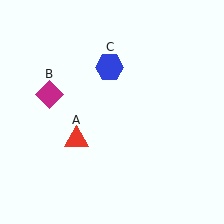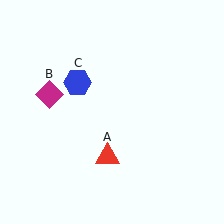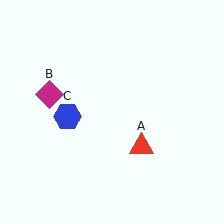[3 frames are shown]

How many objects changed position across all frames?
2 objects changed position: red triangle (object A), blue hexagon (object C).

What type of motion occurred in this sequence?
The red triangle (object A), blue hexagon (object C) rotated counterclockwise around the center of the scene.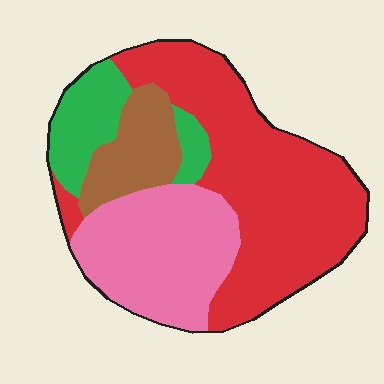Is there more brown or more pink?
Pink.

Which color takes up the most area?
Red, at roughly 45%.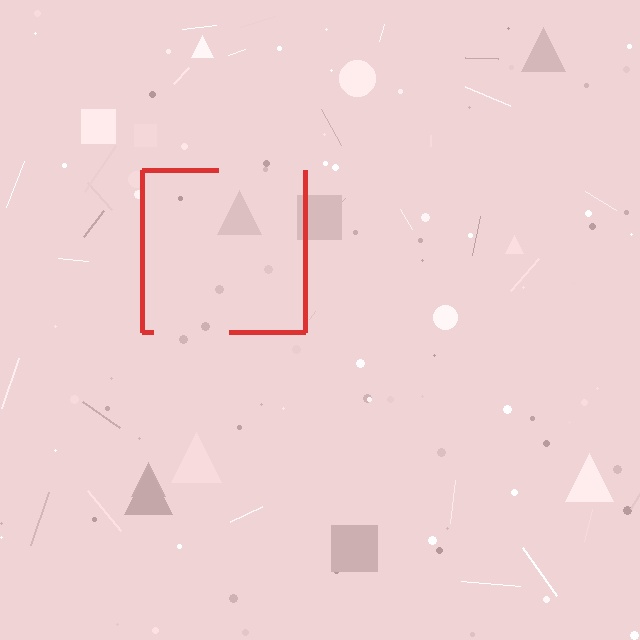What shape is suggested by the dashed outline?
The dashed outline suggests a square.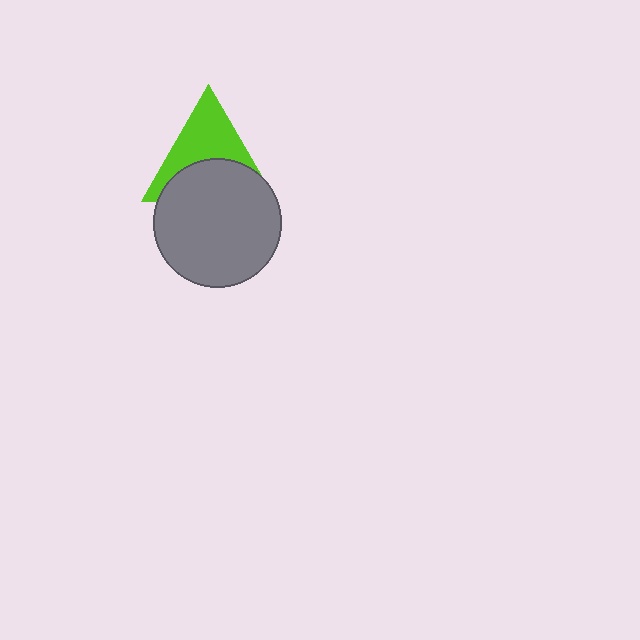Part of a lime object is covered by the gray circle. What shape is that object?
It is a triangle.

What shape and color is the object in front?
The object in front is a gray circle.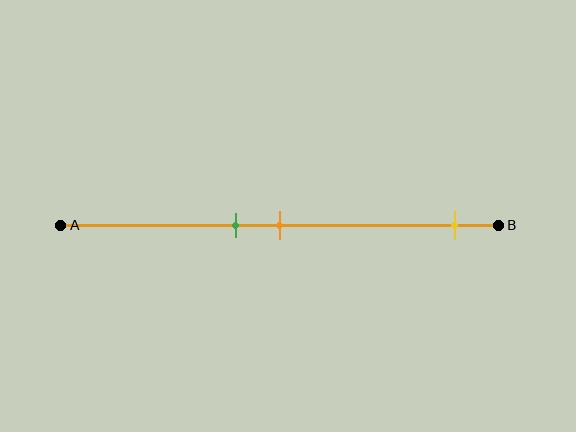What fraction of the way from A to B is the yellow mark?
The yellow mark is approximately 90% (0.9) of the way from A to B.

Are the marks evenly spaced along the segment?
No, the marks are not evenly spaced.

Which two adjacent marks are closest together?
The green and orange marks are the closest adjacent pair.